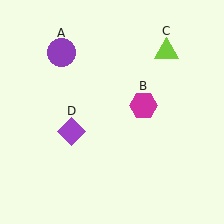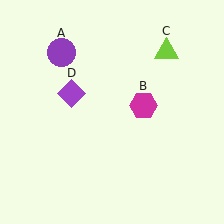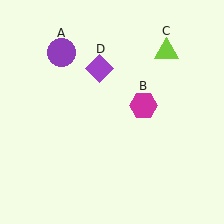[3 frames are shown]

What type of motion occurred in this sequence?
The purple diamond (object D) rotated clockwise around the center of the scene.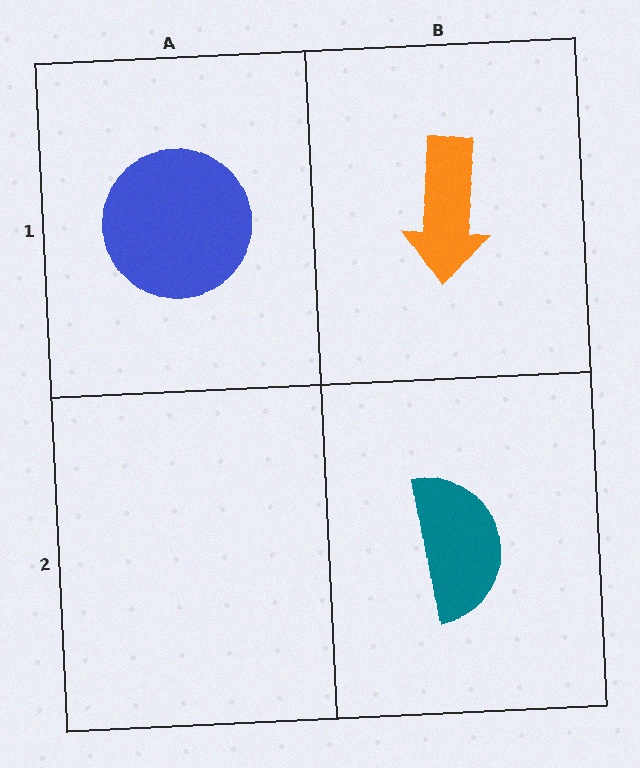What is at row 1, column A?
A blue circle.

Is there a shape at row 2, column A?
No, that cell is empty.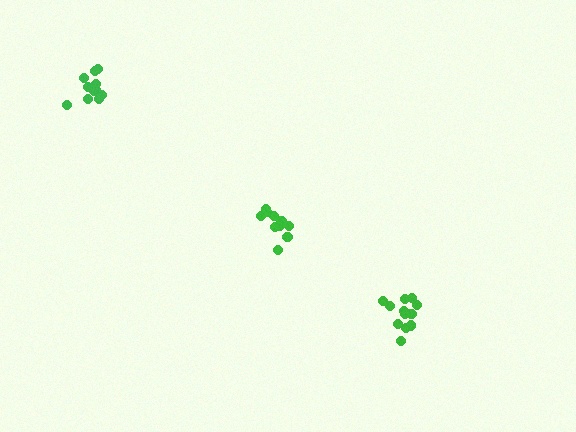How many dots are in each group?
Group 1: 12 dots, Group 2: 10 dots, Group 3: 11 dots (33 total).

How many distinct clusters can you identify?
There are 3 distinct clusters.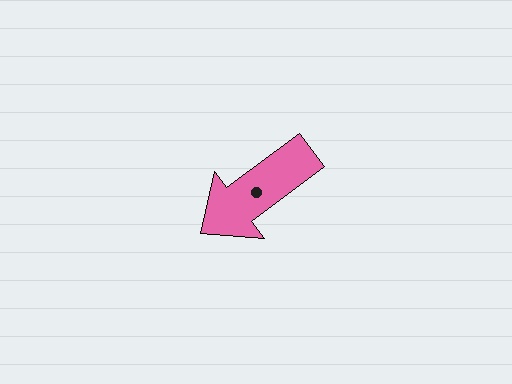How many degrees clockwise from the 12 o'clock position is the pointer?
Approximately 233 degrees.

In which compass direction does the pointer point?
Southwest.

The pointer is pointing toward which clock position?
Roughly 8 o'clock.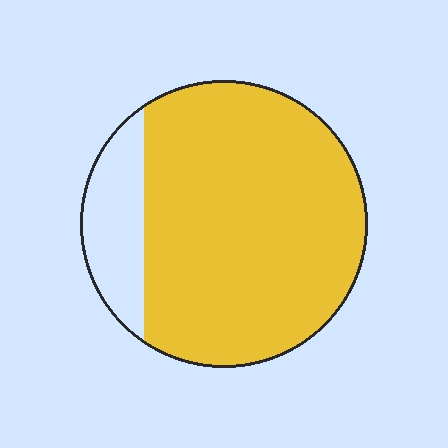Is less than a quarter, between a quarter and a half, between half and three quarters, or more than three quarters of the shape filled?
More than three quarters.